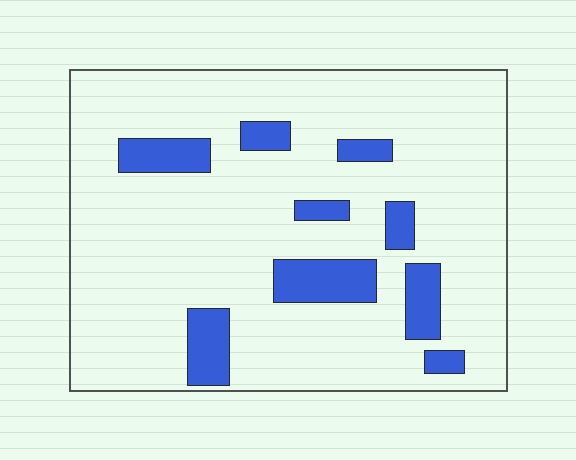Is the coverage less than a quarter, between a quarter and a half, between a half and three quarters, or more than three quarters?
Less than a quarter.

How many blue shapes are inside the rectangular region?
9.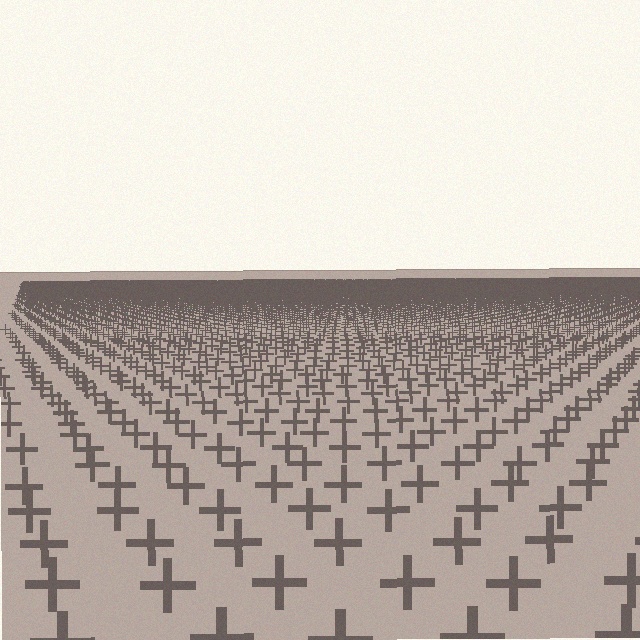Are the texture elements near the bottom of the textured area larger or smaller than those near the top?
Larger. Near the bottom, elements are closer to the viewer and appear at a bigger on-screen size.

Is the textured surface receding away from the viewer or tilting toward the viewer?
The surface is receding away from the viewer. Texture elements get smaller and denser toward the top.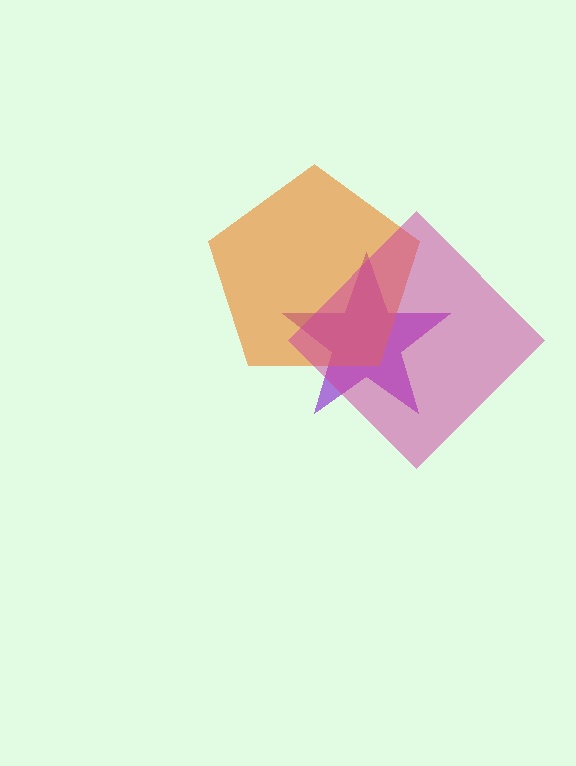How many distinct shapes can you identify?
There are 3 distinct shapes: a purple star, an orange pentagon, a magenta diamond.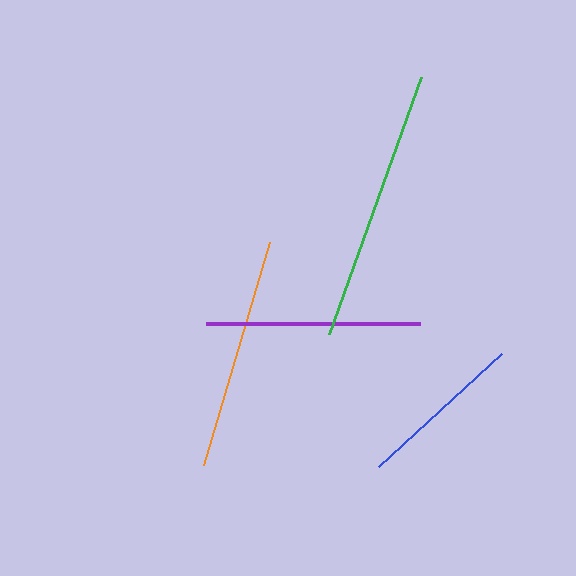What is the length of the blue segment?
The blue segment is approximately 168 pixels long.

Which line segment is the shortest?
The blue line is the shortest at approximately 168 pixels.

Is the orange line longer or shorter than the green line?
The green line is longer than the orange line.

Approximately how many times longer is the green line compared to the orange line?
The green line is approximately 1.2 times the length of the orange line.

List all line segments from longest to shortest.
From longest to shortest: green, orange, purple, blue.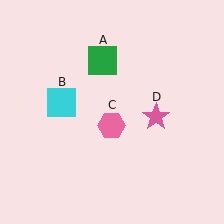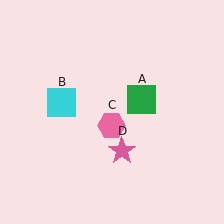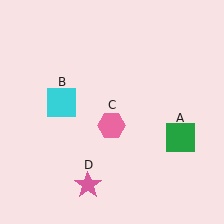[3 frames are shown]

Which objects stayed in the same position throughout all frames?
Cyan square (object B) and pink hexagon (object C) remained stationary.